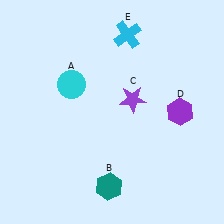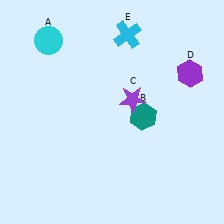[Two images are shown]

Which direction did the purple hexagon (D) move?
The purple hexagon (D) moved up.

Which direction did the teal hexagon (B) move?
The teal hexagon (B) moved up.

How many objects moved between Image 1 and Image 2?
3 objects moved between the two images.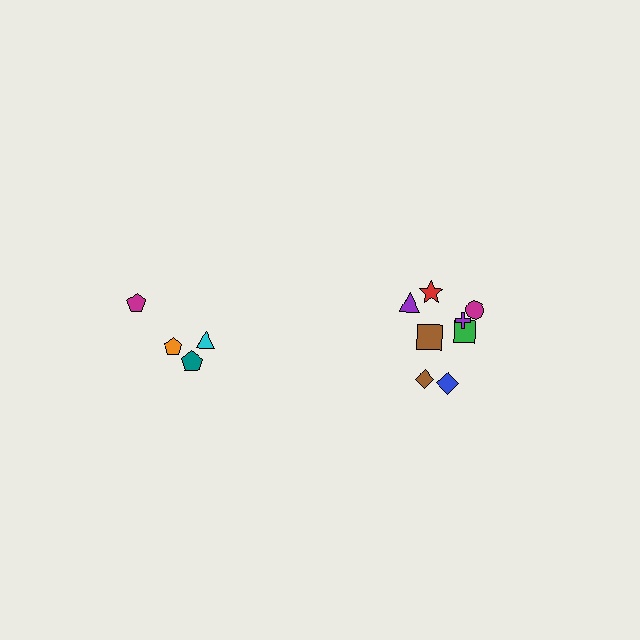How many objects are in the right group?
There are 8 objects.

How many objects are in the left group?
There are 4 objects.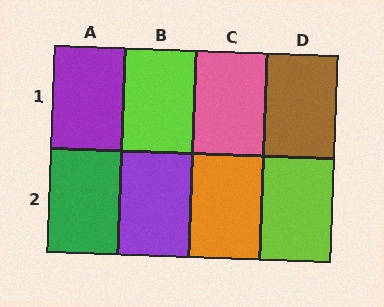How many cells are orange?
1 cell is orange.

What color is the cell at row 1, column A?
Purple.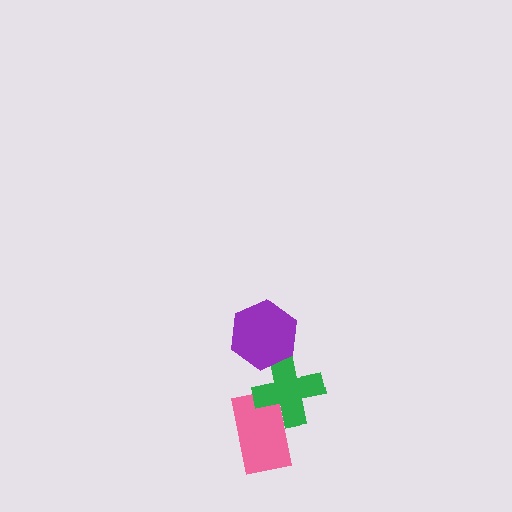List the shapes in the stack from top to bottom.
From top to bottom: the purple hexagon, the green cross, the pink rectangle.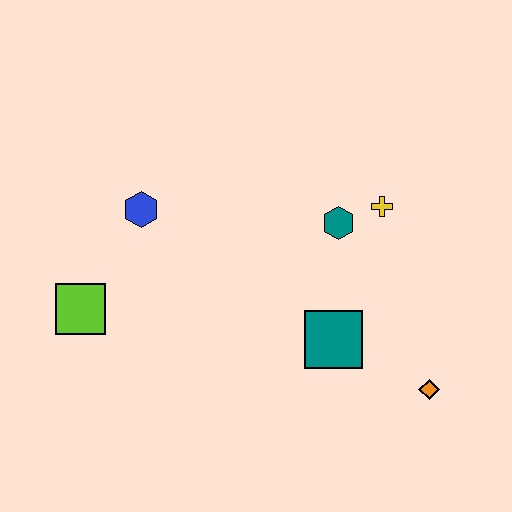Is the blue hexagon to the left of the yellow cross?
Yes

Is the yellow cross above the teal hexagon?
Yes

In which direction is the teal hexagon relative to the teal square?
The teal hexagon is above the teal square.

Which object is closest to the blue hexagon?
The lime square is closest to the blue hexagon.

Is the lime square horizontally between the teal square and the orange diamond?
No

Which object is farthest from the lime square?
The orange diamond is farthest from the lime square.